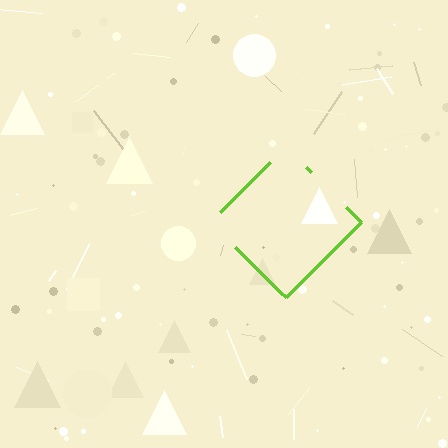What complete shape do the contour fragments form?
The contour fragments form a diamond.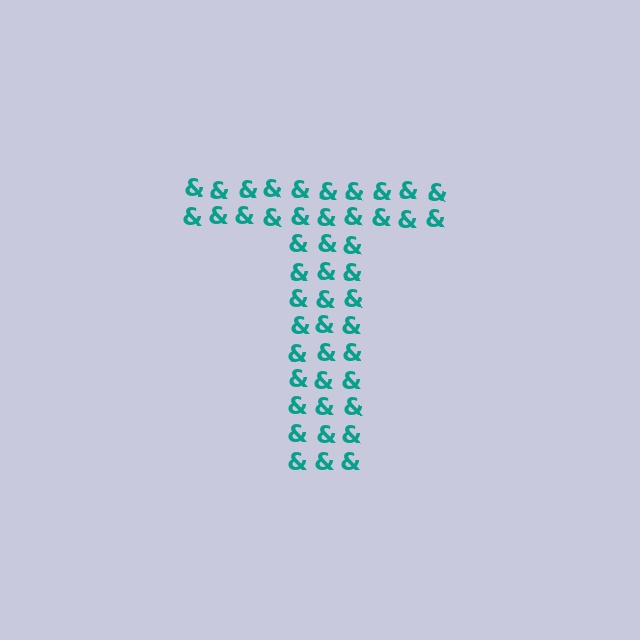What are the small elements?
The small elements are ampersands.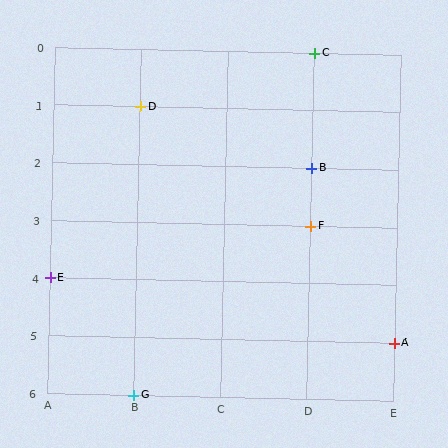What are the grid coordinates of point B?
Point B is at grid coordinates (D, 2).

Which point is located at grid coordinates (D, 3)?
Point F is at (D, 3).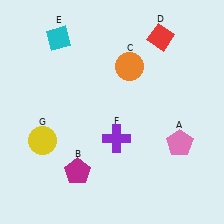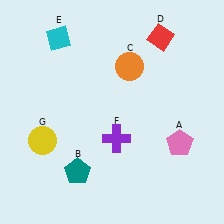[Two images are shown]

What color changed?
The pentagon (B) changed from magenta in Image 1 to teal in Image 2.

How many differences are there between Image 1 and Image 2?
There is 1 difference between the two images.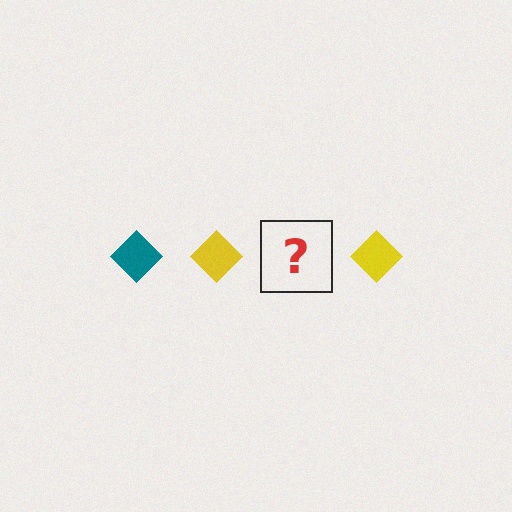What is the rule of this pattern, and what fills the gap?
The rule is that the pattern cycles through teal, yellow diamonds. The gap should be filled with a teal diamond.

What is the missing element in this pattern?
The missing element is a teal diamond.